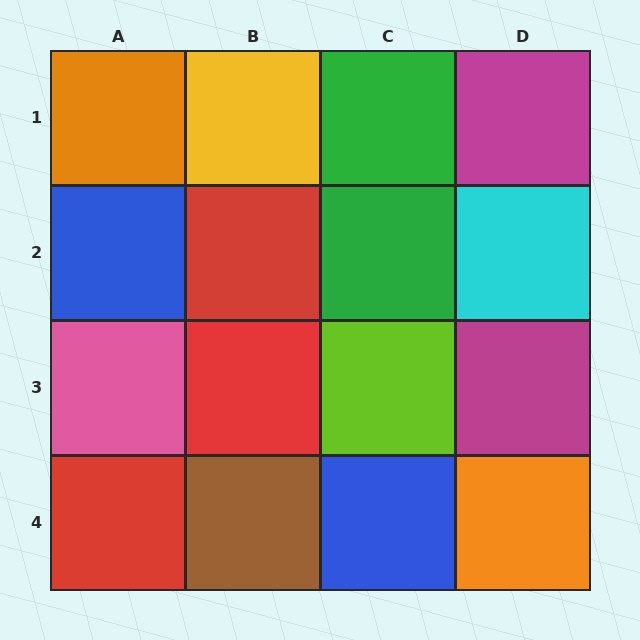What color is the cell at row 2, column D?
Cyan.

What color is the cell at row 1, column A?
Orange.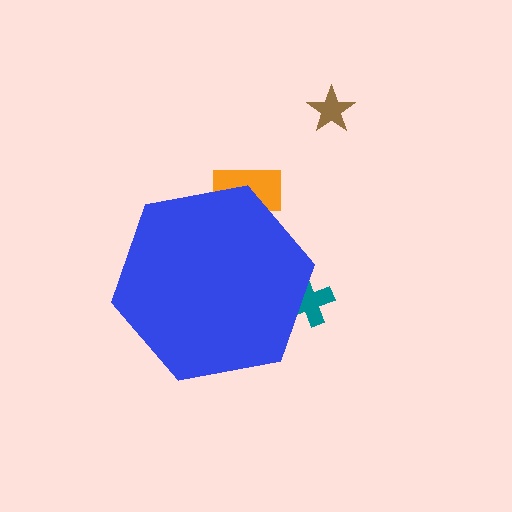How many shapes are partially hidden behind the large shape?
2 shapes are partially hidden.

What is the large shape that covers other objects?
A blue hexagon.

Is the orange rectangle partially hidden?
Yes, the orange rectangle is partially hidden behind the blue hexagon.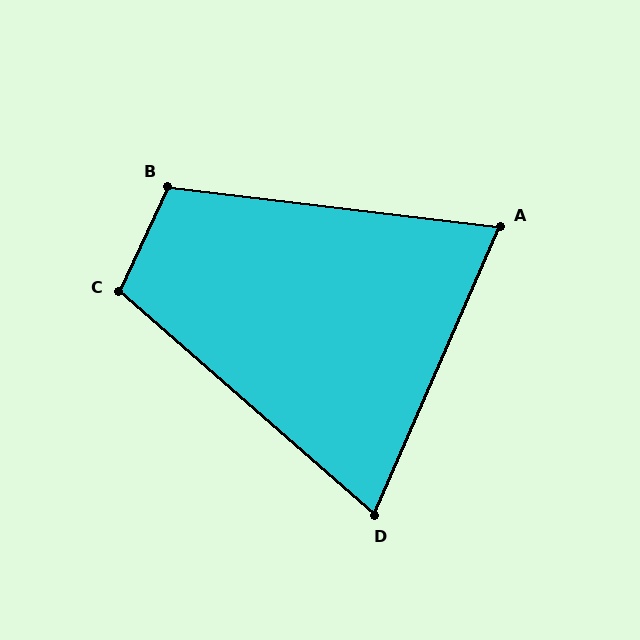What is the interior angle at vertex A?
Approximately 73 degrees (acute).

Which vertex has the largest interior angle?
B, at approximately 108 degrees.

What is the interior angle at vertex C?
Approximately 107 degrees (obtuse).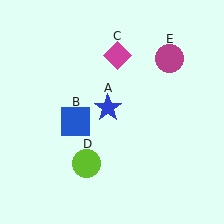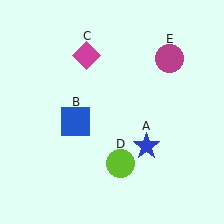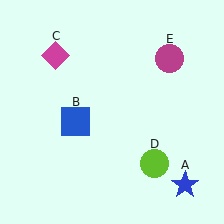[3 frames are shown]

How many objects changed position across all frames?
3 objects changed position: blue star (object A), magenta diamond (object C), lime circle (object D).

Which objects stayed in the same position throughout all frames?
Blue square (object B) and magenta circle (object E) remained stationary.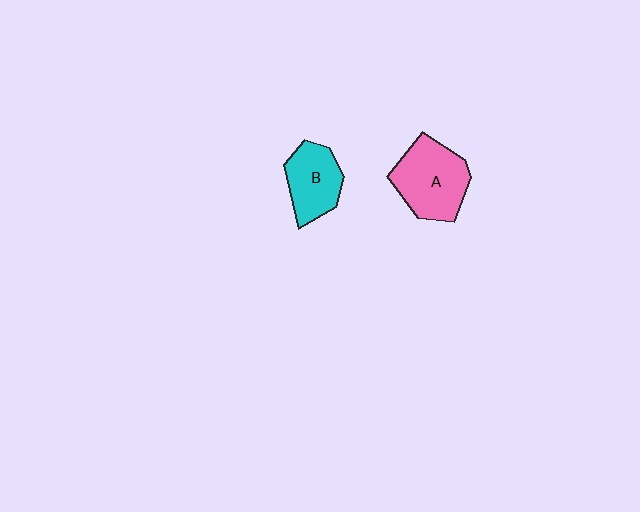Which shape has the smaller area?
Shape B (cyan).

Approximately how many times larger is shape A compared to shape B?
Approximately 1.4 times.